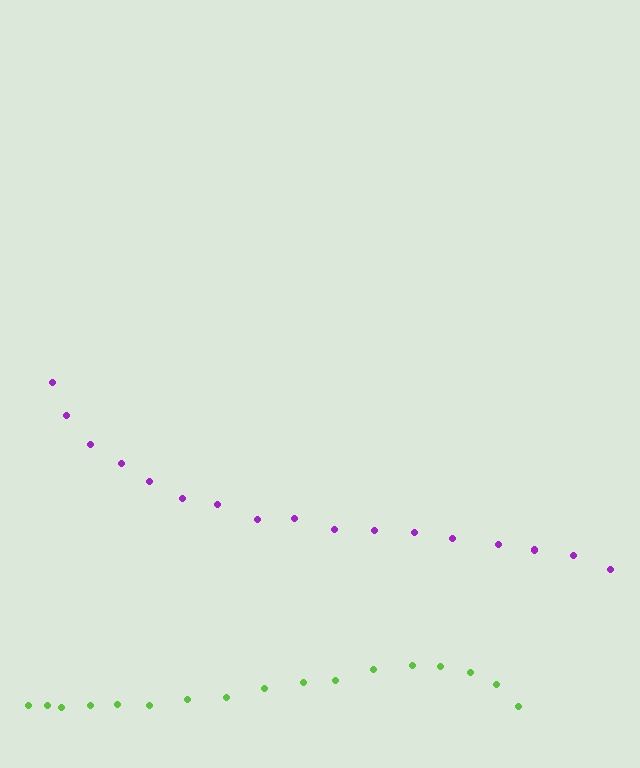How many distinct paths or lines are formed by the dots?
There are 2 distinct paths.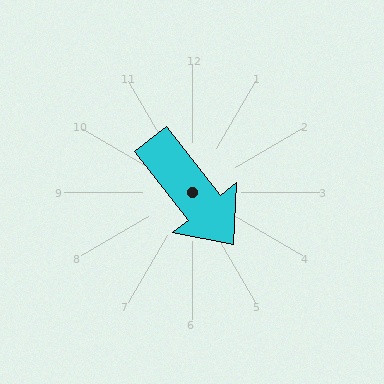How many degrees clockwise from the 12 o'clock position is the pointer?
Approximately 142 degrees.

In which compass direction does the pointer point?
Southeast.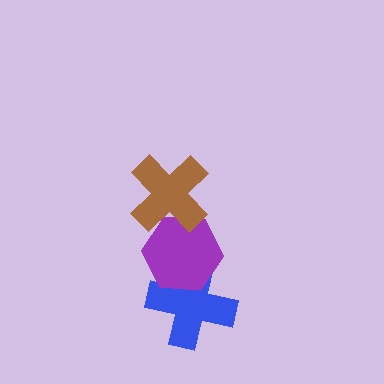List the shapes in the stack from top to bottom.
From top to bottom: the brown cross, the purple hexagon, the blue cross.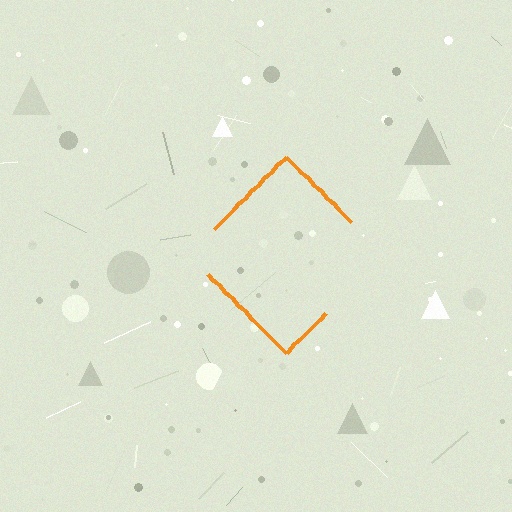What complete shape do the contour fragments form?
The contour fragments form a diamond.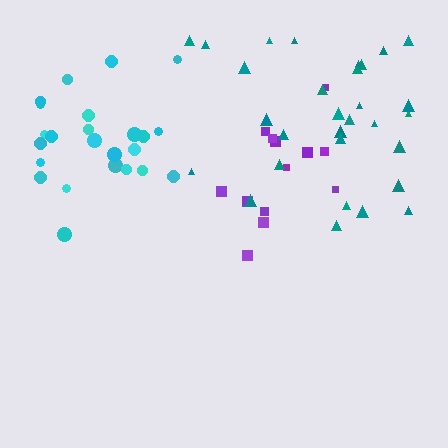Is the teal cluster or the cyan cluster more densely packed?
Cyan.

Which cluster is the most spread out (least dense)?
Purple.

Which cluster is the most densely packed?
Cyan.